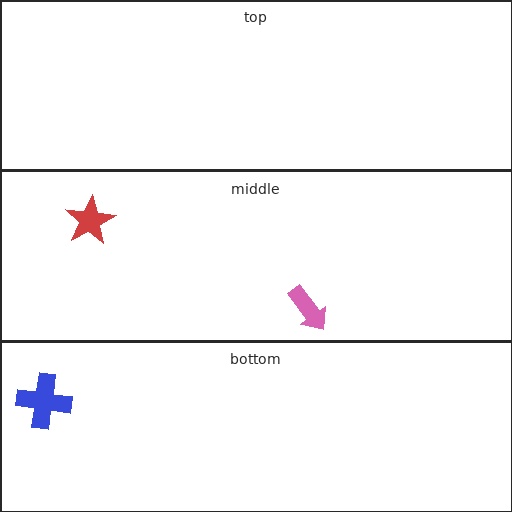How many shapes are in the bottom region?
1.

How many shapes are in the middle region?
2.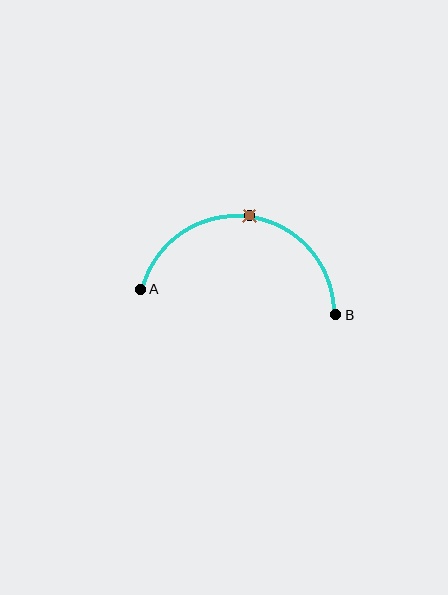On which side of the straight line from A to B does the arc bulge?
The arc bulges above the straight line connecting A and B.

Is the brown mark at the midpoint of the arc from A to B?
Yes. The brown mark lies on the arc at equal arc-length from both A and B — it is the arc midpoint.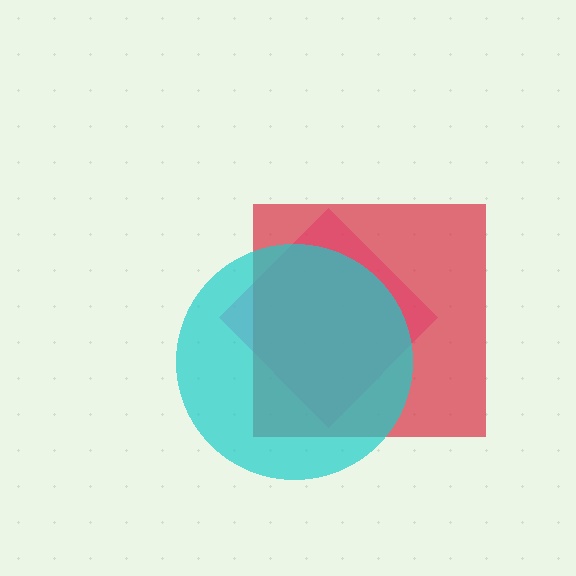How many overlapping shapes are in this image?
There are 3 overlapping shapes in the image.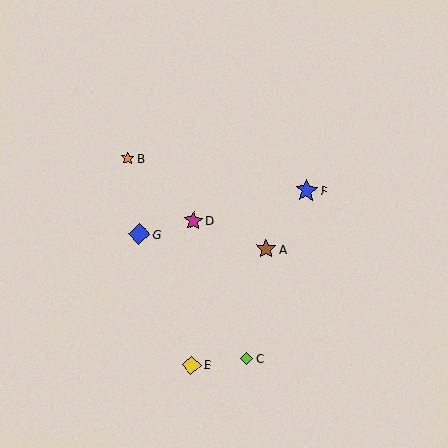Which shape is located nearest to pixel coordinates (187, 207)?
The magenta star (labeled D) at (193, 221) is nearest to that location.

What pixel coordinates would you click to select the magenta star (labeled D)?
Click at (193, 221) to select the magenta star D.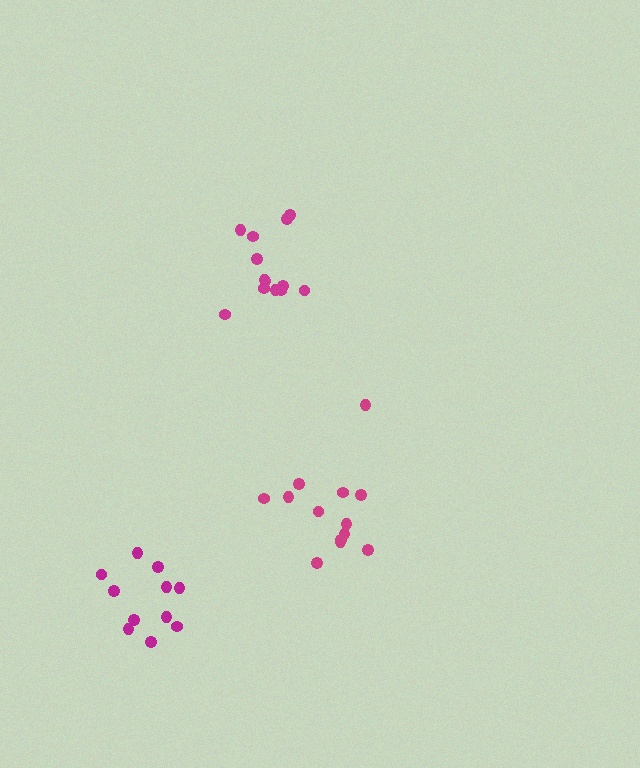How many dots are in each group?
Group 1: 13 dots, Group 2: 13 dots, Group 3: 11 dots (37 total).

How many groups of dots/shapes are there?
There are 3 groups.